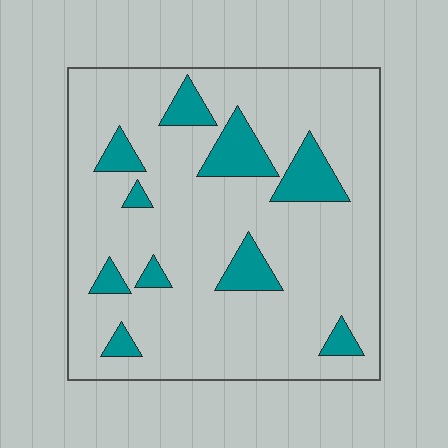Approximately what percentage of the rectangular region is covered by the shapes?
Approximately 15%.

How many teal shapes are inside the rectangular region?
10.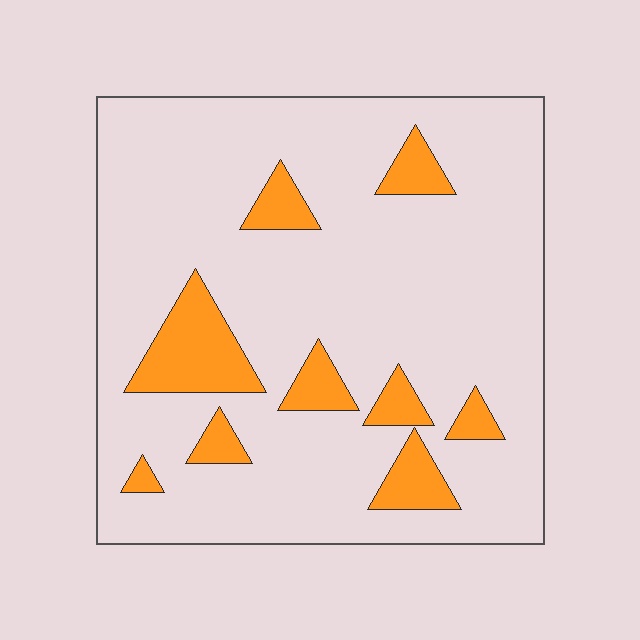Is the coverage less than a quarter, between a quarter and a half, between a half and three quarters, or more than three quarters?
Less than a quarter.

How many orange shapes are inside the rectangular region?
9.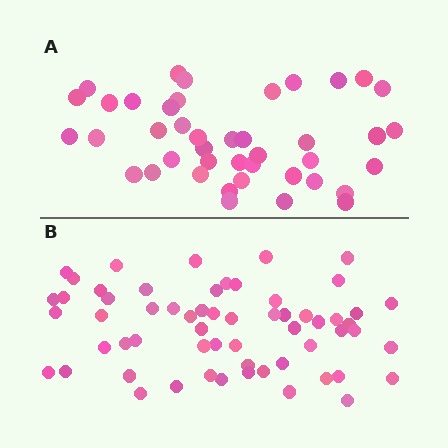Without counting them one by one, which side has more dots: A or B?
Region B (the bottom region) has more dots.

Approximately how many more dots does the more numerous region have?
Region B has approximately 20 more dots than region A.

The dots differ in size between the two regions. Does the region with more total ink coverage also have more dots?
No. Region A has more total ink coverage because its dots are larger, but region B actually contains more individual dots. Total area can be misleading — the number of items is what matters here.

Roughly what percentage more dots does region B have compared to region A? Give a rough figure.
About 45% more.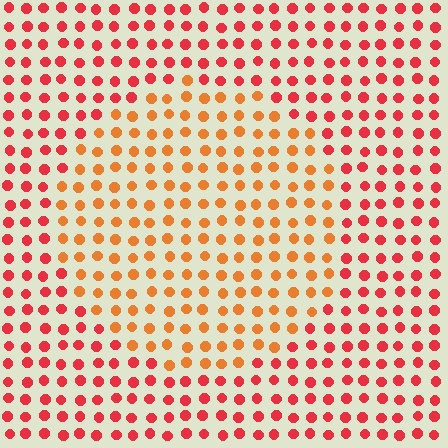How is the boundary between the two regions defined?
The boundary is defined purely by a slight shift in hue (about 31 degrees). Spacing, size, and orientation are identical on both sides.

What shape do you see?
I see a circle.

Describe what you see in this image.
The image is filled with small red elements in a uniform arrangement. A circle-shaped region is visible where the elements are tinted to a slightly different hue, forming a subtle color boundary.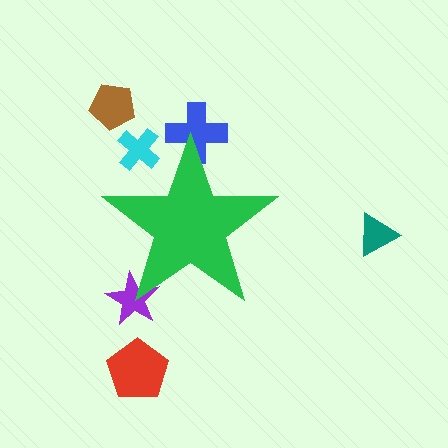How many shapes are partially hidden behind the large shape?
3 shapes are partially hidden.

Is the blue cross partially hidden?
Yes, the blue cross is partially hidden behind the green star.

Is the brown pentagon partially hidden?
No, the brown pentagon is fully visible.